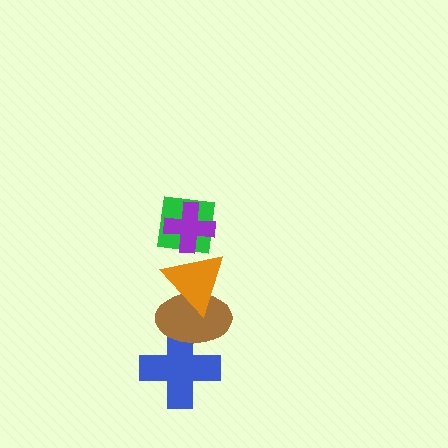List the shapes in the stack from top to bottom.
From top to bottom: the purple cross, the green square, the orange triangle, the brown ellipse, the blue cross.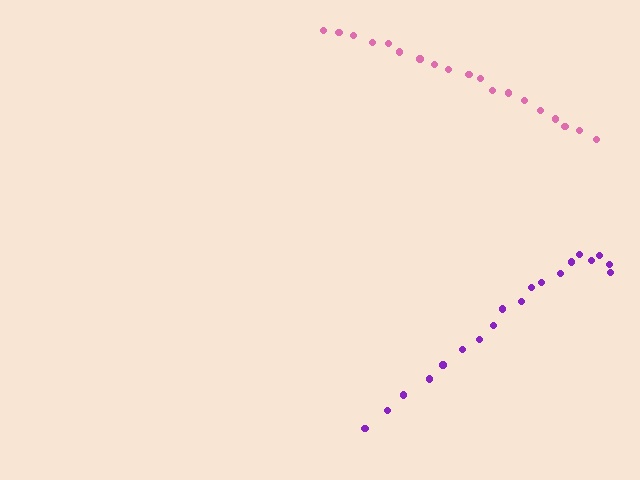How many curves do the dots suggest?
There are 2 distinct paths.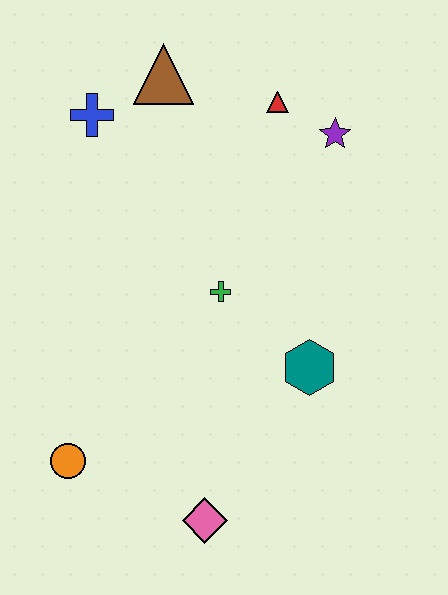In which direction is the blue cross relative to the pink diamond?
The blue cross is above the pink diamond.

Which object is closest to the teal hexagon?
The green cross is closest to the teal hexagon.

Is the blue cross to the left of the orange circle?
No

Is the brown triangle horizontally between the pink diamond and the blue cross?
Yes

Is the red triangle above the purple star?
Yes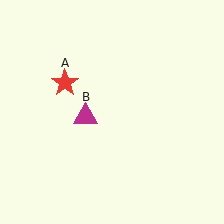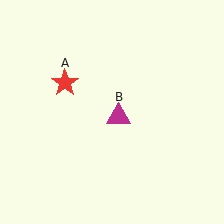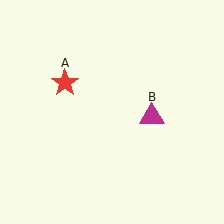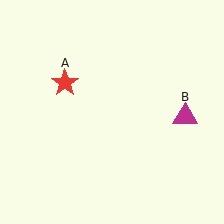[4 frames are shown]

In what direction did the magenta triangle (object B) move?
The magenta triangle (object B) moved right.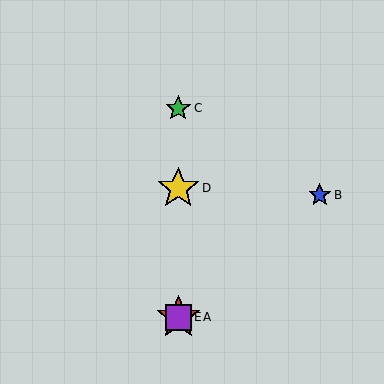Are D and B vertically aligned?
No, D is at x≈178 and B is at x≈320.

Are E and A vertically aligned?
Yes, both are at x≈178.